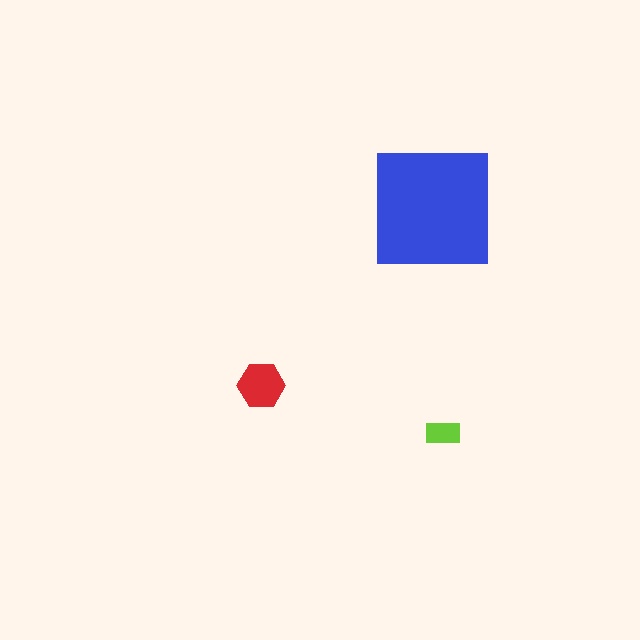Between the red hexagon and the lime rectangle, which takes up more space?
The red hexagon.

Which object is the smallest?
The lime rectangle.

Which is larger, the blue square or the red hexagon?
The blue square.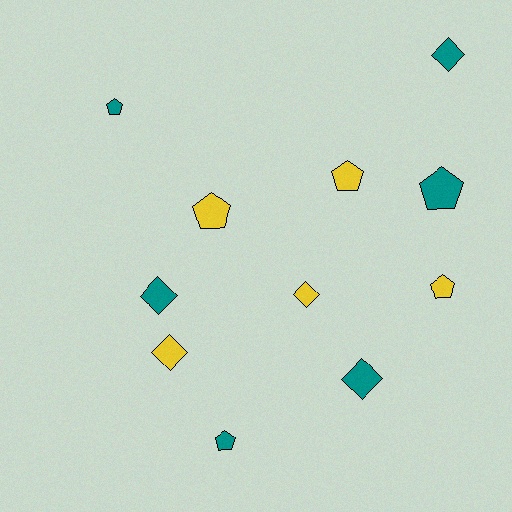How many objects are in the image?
There are 11 objects.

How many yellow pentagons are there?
There are 3 yellow pentagons.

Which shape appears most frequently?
Pentagon, with 6 objects.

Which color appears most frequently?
Teal, with 6 objects.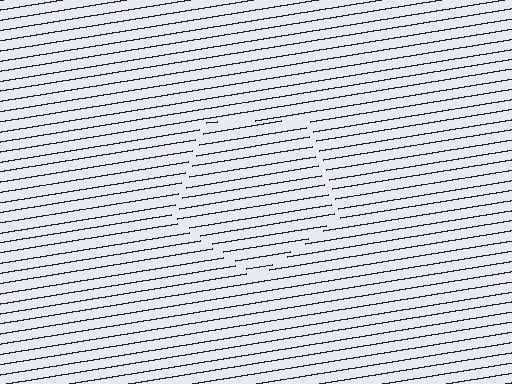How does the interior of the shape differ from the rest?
The interior of the shape contains the same grating, shifted by half a period — the contour is defined by the phase discontinuity where line-ends from the inner and outer gratings abut.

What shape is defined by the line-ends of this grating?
An illusory pentagon. The interior of the shape contains the same grating, shifted by half a period — the contour is defined by the phase discontinuity where line-ends from the inner and outer gratings abut.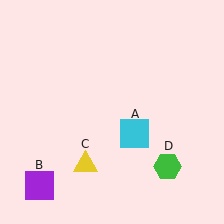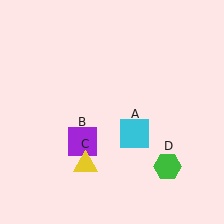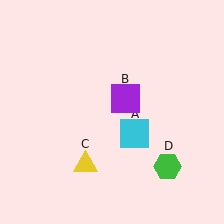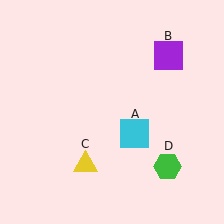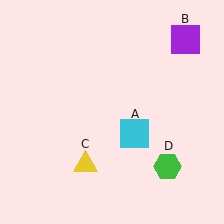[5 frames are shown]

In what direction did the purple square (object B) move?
The purple square (object B) moved up and to the right.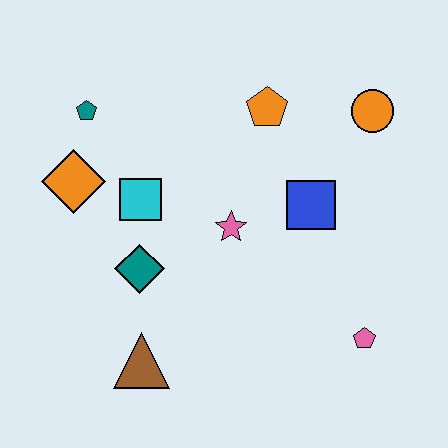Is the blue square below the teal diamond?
No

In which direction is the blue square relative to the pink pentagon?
The blue square is above the pink pentagon.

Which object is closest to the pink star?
The blue square is closest to the pink star.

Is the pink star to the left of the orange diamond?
No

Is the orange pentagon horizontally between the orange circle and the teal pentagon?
Yes